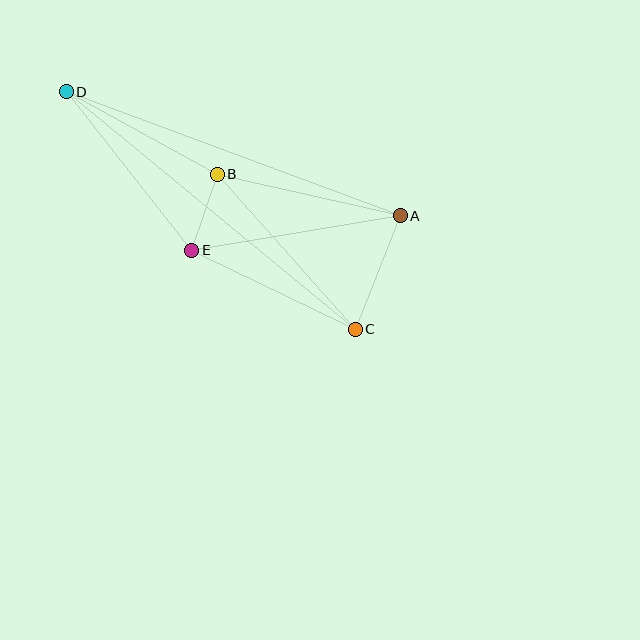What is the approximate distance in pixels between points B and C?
The distance between B and C is approximately 207 pixels.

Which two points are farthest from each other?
Points C and D are farthest from each other.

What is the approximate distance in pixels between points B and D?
The distance between B and D is approximately 172 pixels.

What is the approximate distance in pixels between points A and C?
The distance between A and C is approximately 122 pixels.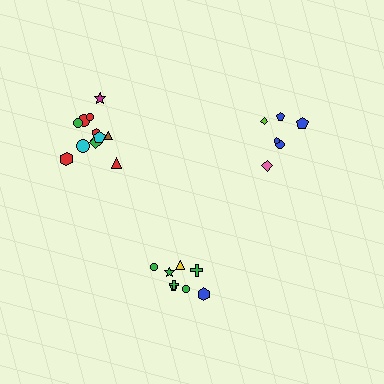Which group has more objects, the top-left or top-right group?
The top-left group.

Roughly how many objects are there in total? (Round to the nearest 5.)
Roughly 25 objects in total.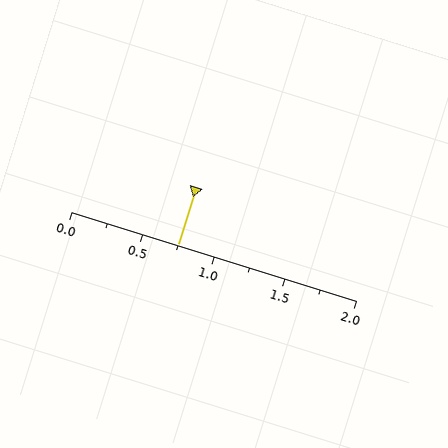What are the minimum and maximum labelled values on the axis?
The axis runs from 0.0 to 2.0.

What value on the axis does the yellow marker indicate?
The marker indicates approximately 0.75.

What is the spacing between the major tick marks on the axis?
The major ticks are spaced 0.5 apart.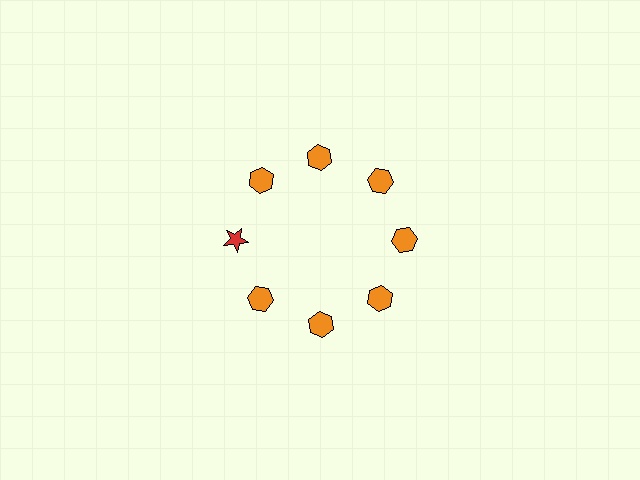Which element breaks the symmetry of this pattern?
The red star at roughly the 9 o'clock position breaks the symmetry. All other shapes are orange hexagons.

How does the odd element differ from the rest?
It differs in both color (red instead of orange) and shape (star instead of hexagon).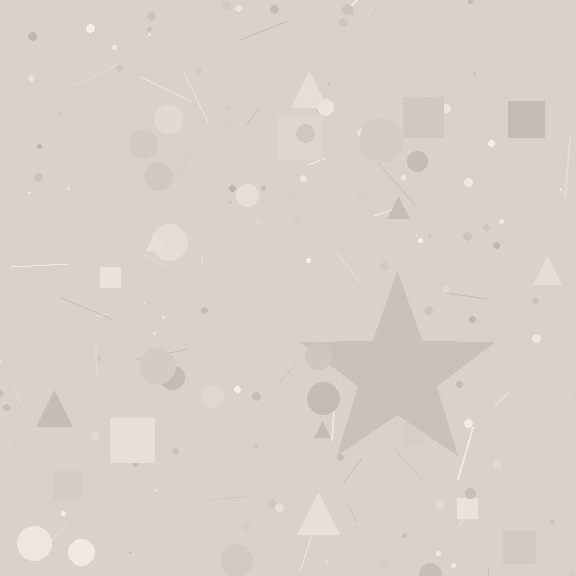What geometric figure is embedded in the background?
A star is embedded in the background.